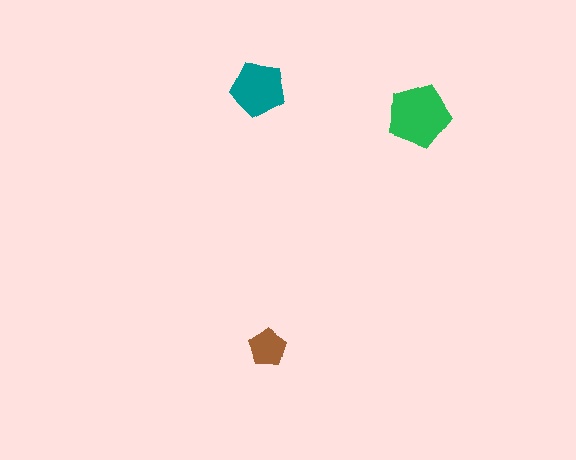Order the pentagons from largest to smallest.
the green one, the teal one, the brown one.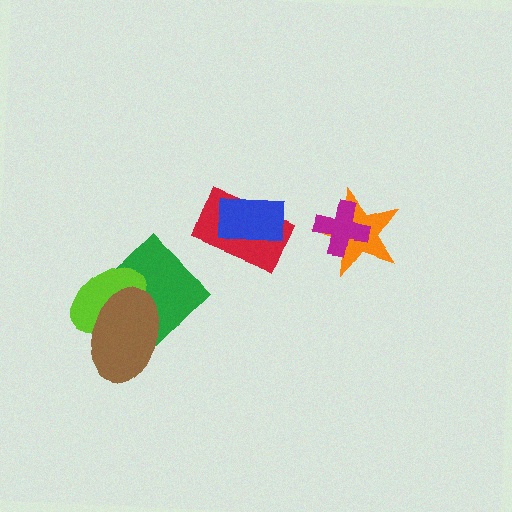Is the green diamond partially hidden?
Yes, it is partially covered by another shape.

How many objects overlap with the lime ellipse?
2 objects overlap with the lime ellipse.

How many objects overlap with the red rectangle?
1 object overlaps with the red rectangle.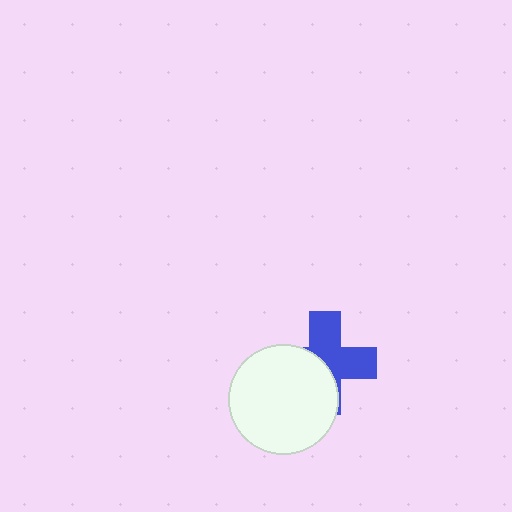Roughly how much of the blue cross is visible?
About half of it is visible (roughly 53%).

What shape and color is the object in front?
The object in front is a white circle.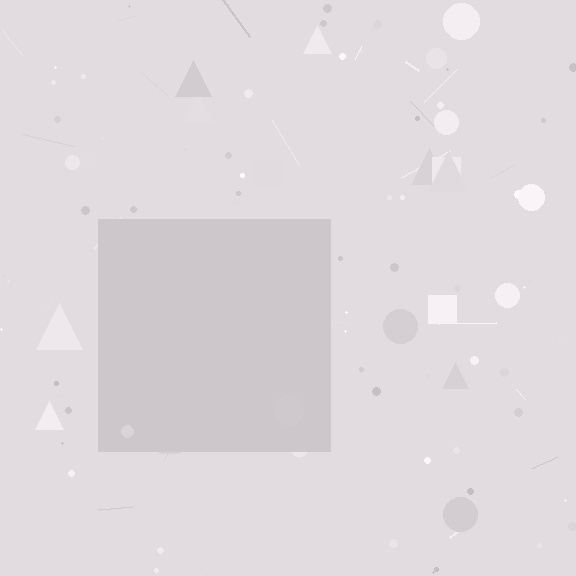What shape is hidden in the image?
A square is hidden in the image.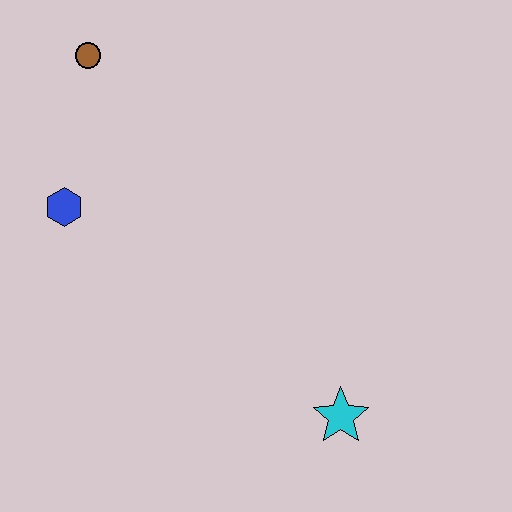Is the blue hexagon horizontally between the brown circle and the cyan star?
No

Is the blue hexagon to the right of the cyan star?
No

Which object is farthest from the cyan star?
The brown circle is farthest from the cyan star.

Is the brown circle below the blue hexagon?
No